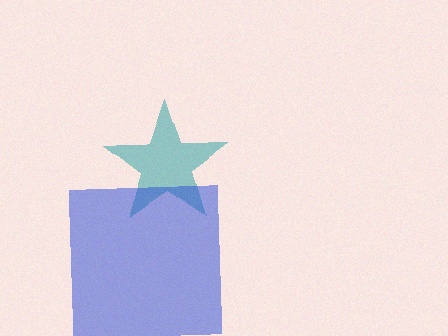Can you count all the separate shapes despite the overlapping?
Yes, there are 2 separate shapes.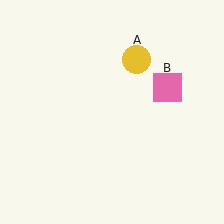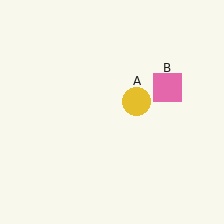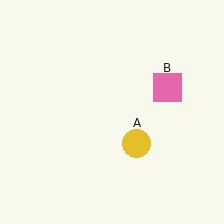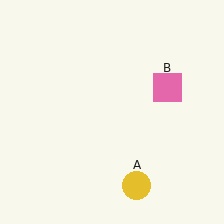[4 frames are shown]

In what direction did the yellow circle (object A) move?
The yellow circle (object A) moved down.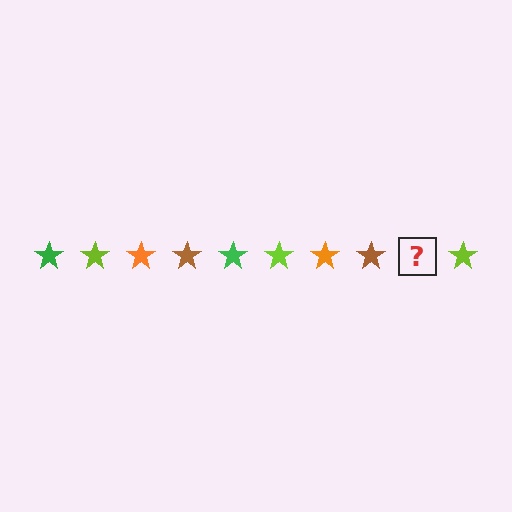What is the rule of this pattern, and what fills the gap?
The rule is that the pattern cycles through green, lime, orange, brown stars. The gap should be filled with a green star.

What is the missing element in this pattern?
The missing element is a green star.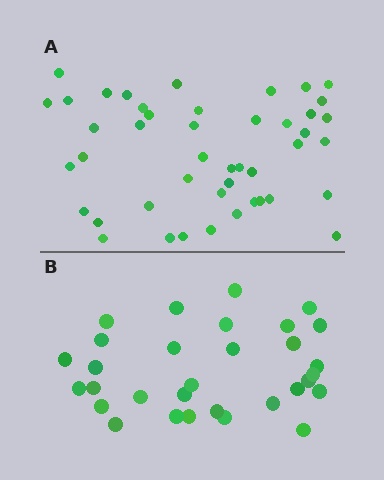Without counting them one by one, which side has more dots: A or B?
Region A (the top region) has more dots.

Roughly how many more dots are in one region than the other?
Region A has approximately 15 more dots than region B.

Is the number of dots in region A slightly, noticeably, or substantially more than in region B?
Region A has substantially more. The ratio is roughly 1.5 to 1.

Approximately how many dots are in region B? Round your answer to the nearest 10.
About 30 dots. (The exact count is 31, which rounds to 30.)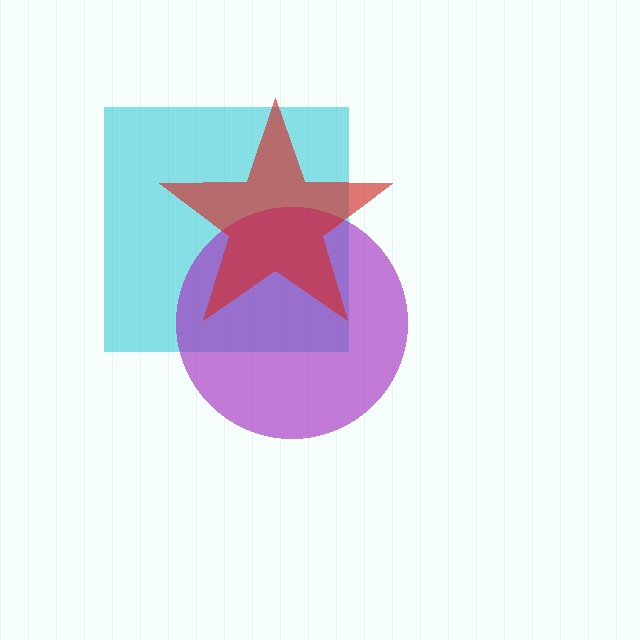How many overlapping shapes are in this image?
There are 3 overlapping shapes in the image.